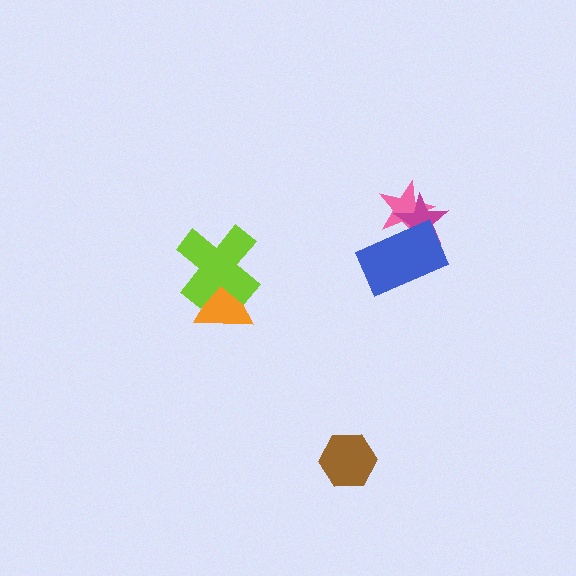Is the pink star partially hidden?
Yes, it is partially covered by another shape.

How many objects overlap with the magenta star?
2 objects overlap with the magenta star.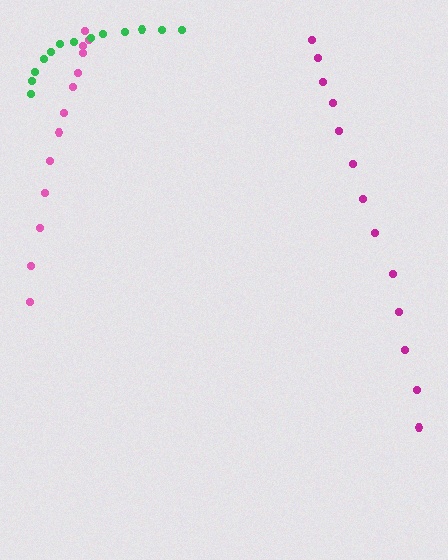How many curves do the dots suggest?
There are 3 distinct paths.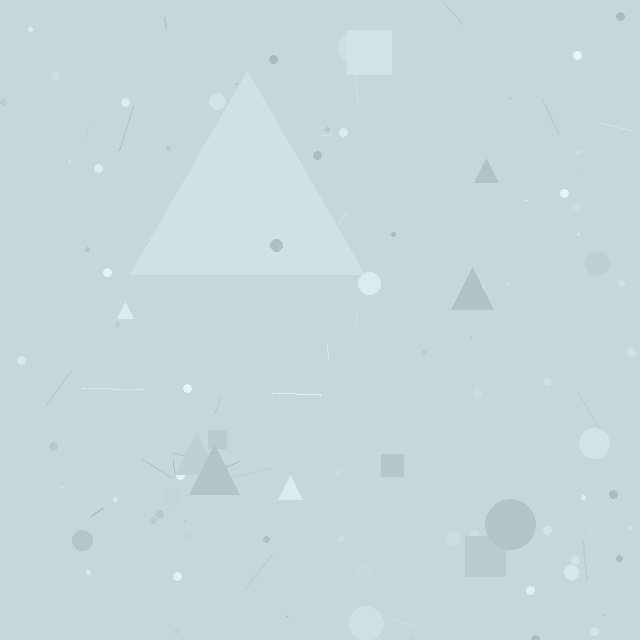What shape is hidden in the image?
A triangle is hidden in the image.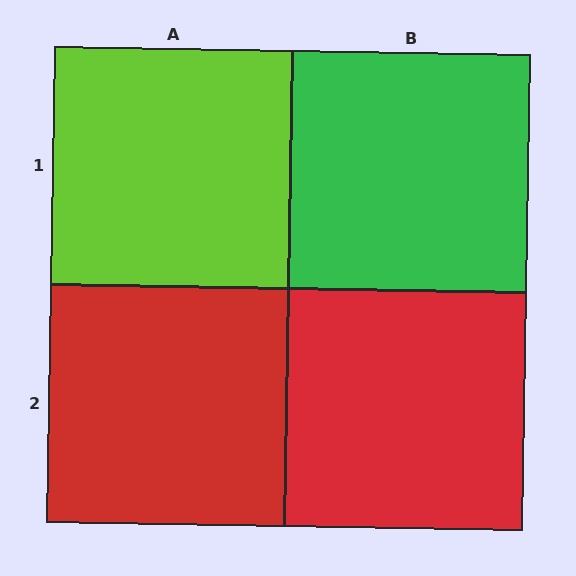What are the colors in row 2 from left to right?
Red, red.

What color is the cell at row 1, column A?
Lime.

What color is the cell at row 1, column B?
Green.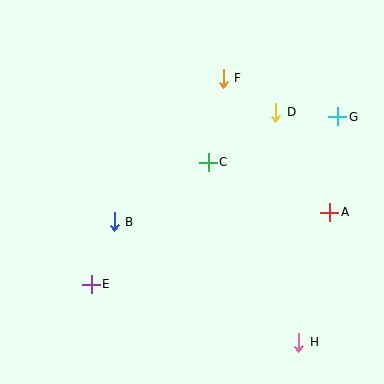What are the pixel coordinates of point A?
Point A is at (330, 212).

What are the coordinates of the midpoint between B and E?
The midpoint between B and E is at (103, 253).